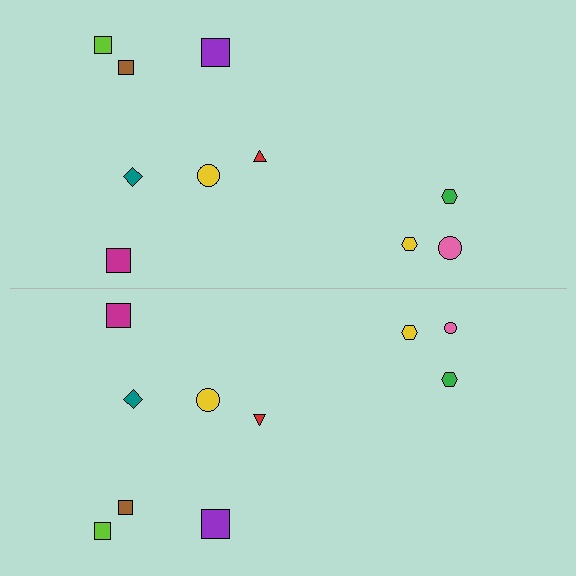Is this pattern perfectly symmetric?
No, the pattern is not perfectly symmetric. The pink circle on the bottom side has a different size than its mirror counterpart.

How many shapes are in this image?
There are 20 shapes in this image.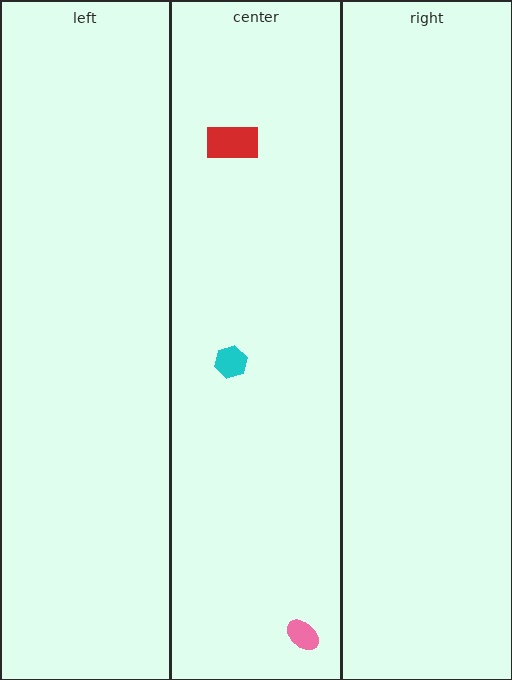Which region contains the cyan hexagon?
The center region.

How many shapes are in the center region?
3.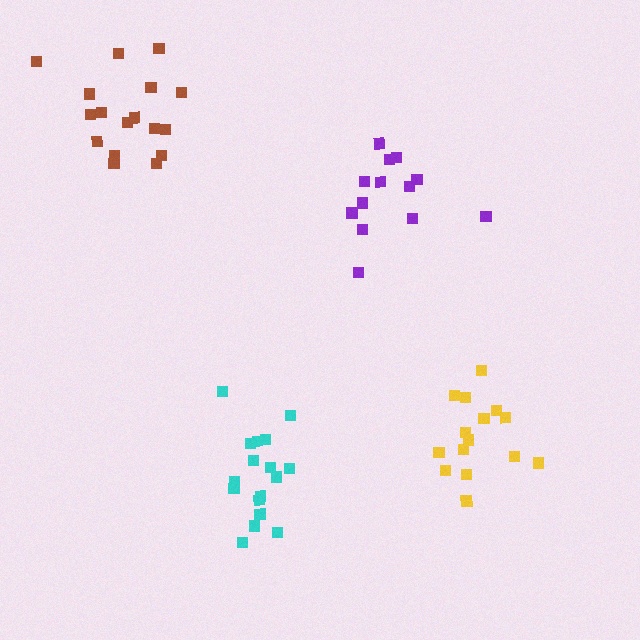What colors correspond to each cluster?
The clusters are colored: purple, cyan, yellow, brown.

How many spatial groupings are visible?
There are 4 spatial groupings.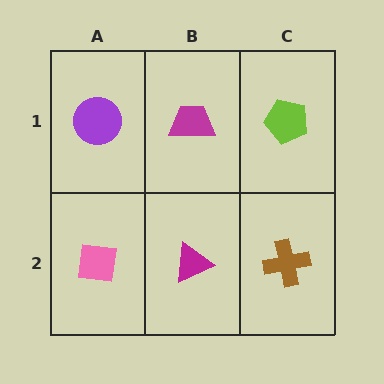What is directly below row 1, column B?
A magenta triangle.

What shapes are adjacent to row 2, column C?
A lime pentagon (row 1, column C), a magenta triangle (row 2, column B).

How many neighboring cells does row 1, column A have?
2.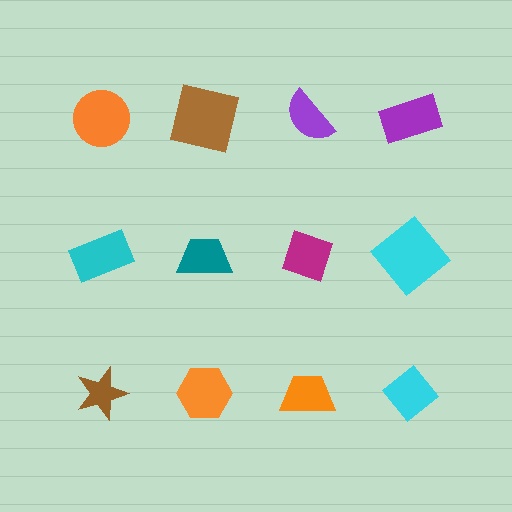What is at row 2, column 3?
A magenta diamond.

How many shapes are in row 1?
4 shapes.